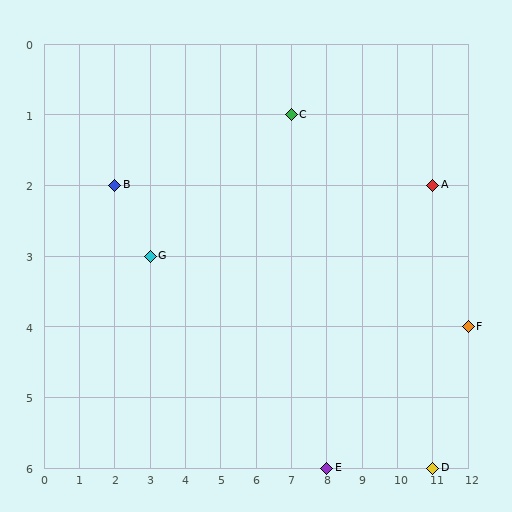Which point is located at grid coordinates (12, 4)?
Point F is at (12, 4).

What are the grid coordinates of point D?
Point D is at grid coordinates (11, 6).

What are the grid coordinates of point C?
Point C is at grid coordinates (7, 1).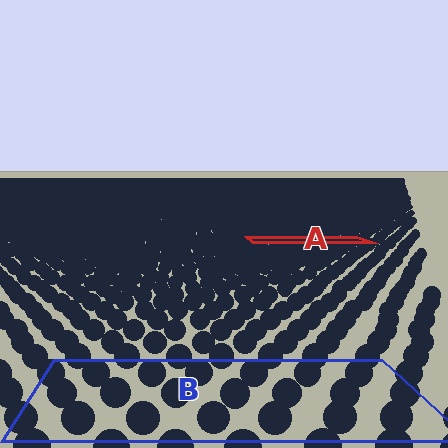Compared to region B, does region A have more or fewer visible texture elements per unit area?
Region A has more texture elements per unit area — they are packed more densely because it is farther away.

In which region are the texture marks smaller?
The texture marks are smaller in region A, because it is farther away.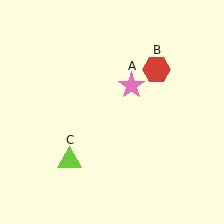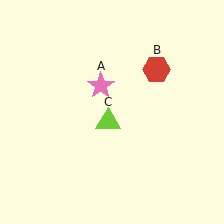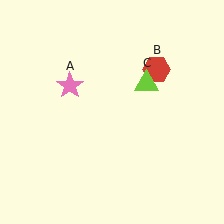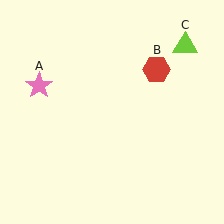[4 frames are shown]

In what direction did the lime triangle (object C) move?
The lime triangle (object C) moved up and to the right.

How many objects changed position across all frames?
2 objects changed position: pink star (object A), lime triangle (object C).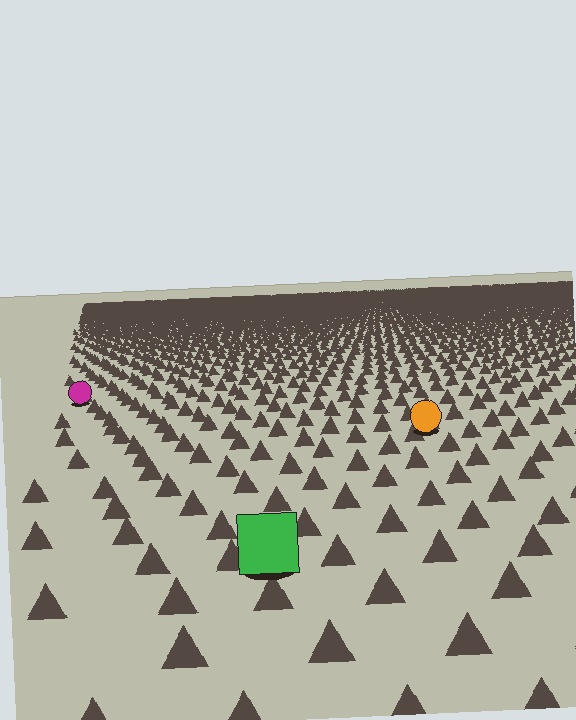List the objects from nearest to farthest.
From nearest to farthest: the green square, the orange circle, the magenta circle.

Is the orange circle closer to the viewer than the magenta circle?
Yes. The orange circle is closer — you can tell from the texture gradient: the ground texture is coarser near it.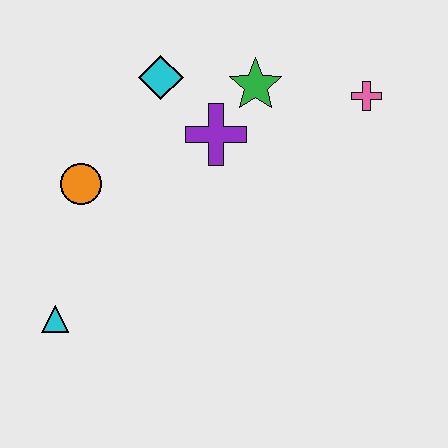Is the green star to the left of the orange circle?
No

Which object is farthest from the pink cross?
The cyan triangle is farthest from the pink cross.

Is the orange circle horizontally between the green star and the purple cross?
No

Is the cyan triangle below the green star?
Yes